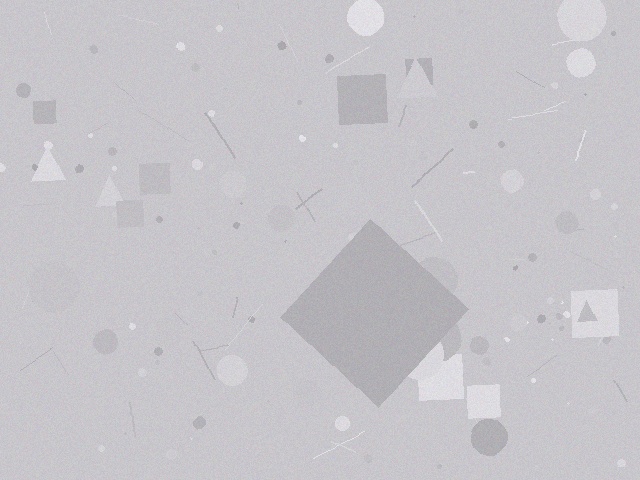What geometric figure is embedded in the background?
A diamond is embedded in the background.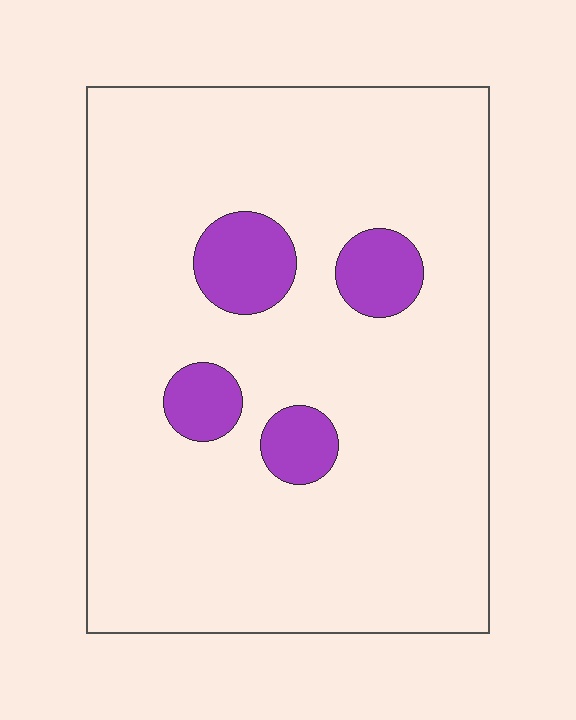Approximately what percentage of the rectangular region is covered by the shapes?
Approximately 10%.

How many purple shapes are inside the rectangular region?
4.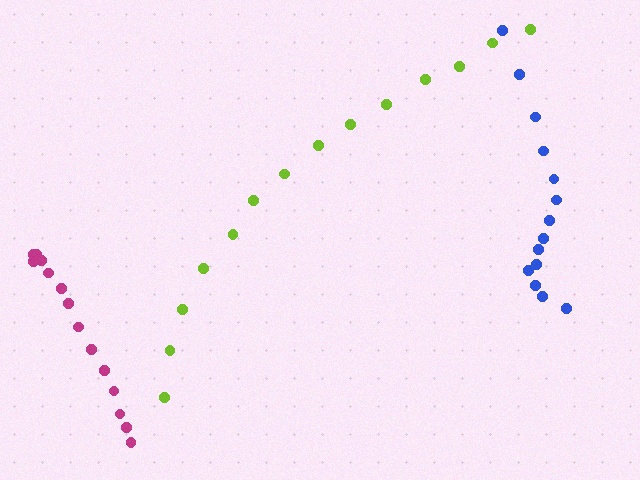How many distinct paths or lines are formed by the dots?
There are 3 distinct paths.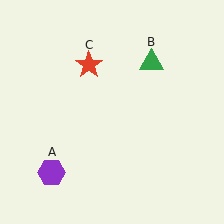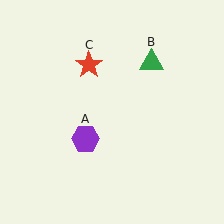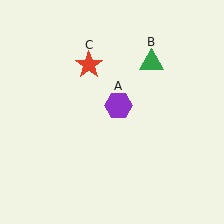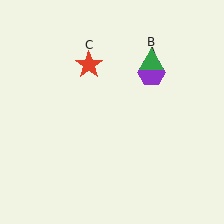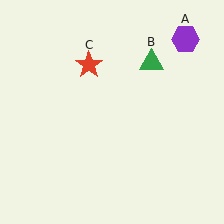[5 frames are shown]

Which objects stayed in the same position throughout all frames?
Green triangle (object B) and red star (object C) remained stationary.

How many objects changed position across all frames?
1 object changed position: purple hexagon (object A).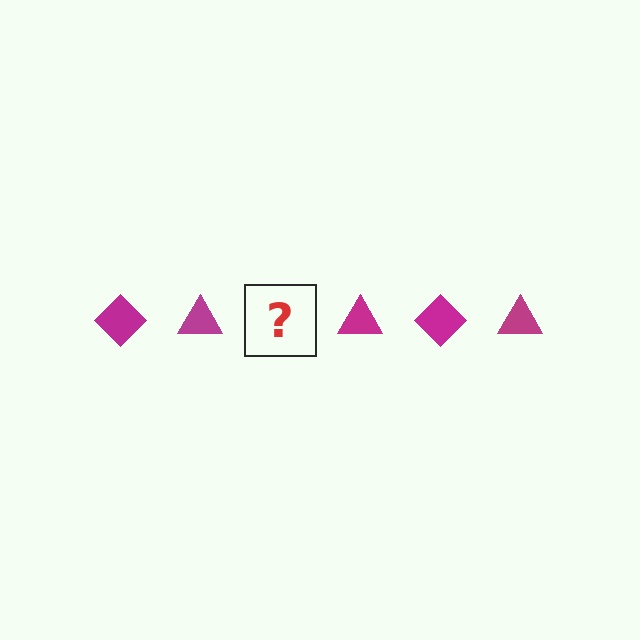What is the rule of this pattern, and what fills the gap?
The rule is that the pattern cycles through diamond, triangle shapes in magenta. The gap should be filled with a magenta diamond.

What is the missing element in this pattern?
The missing element is a magenta diamond.